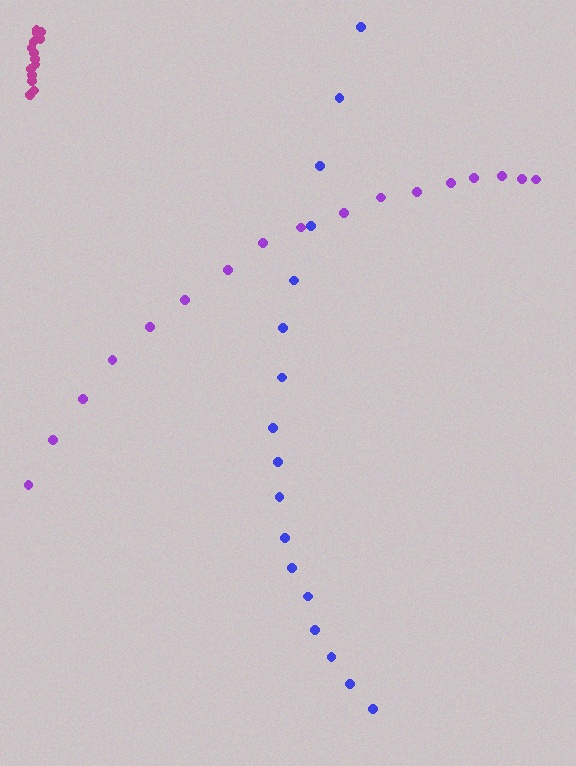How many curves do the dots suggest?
There are 3 distinct paths.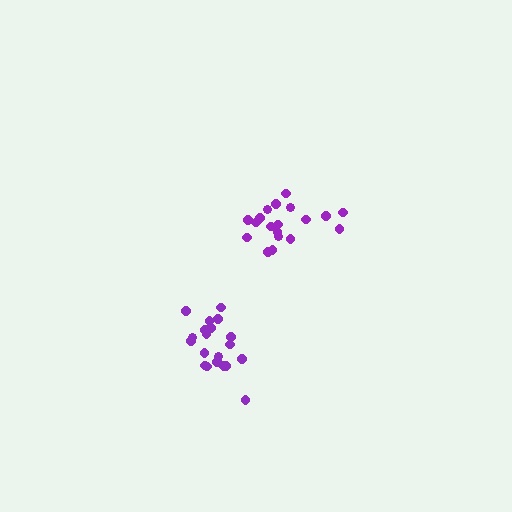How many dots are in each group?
Group 1: 19 dots, Group 2: 21 dots (40 total).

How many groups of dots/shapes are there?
There are 2 groups.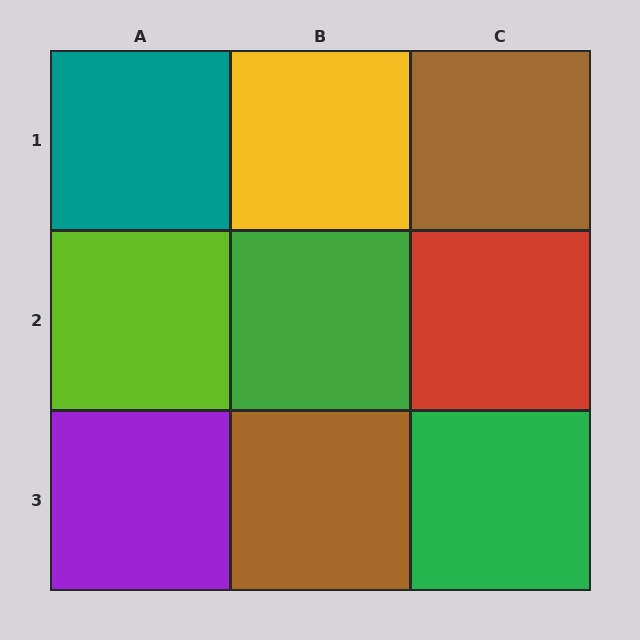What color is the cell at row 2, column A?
Lime.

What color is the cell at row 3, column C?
Green.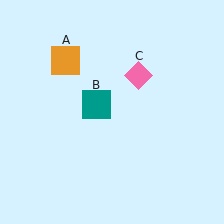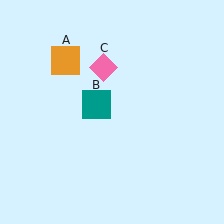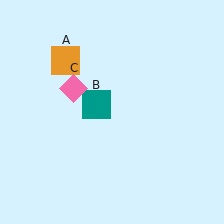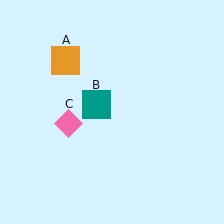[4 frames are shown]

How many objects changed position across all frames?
1 object changed position: pink diamond (object C).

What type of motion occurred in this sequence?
The pink diamond (object C) rotated counterclockwise around the center of the scene.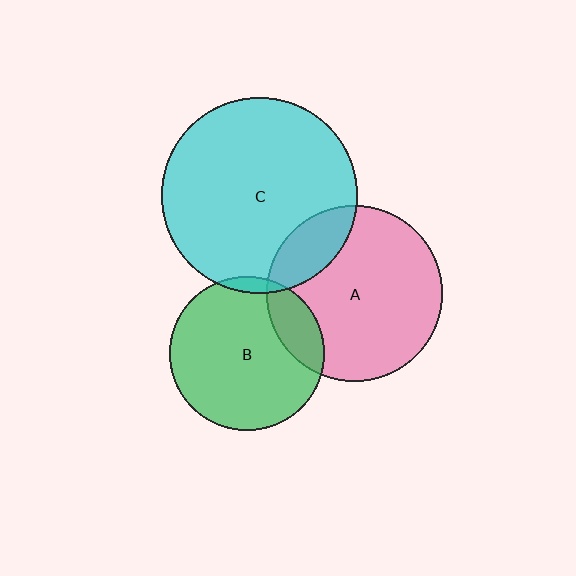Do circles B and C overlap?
Yes.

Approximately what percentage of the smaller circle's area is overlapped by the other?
Approximately 5%.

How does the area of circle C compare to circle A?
Approximately 1.2 times.